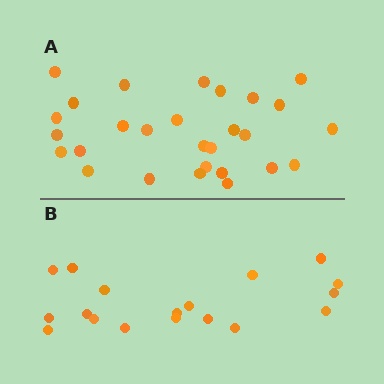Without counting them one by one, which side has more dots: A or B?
Region A (the top region) has more dots.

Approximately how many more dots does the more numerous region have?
Region A has roughly 10 or so more dots than region B.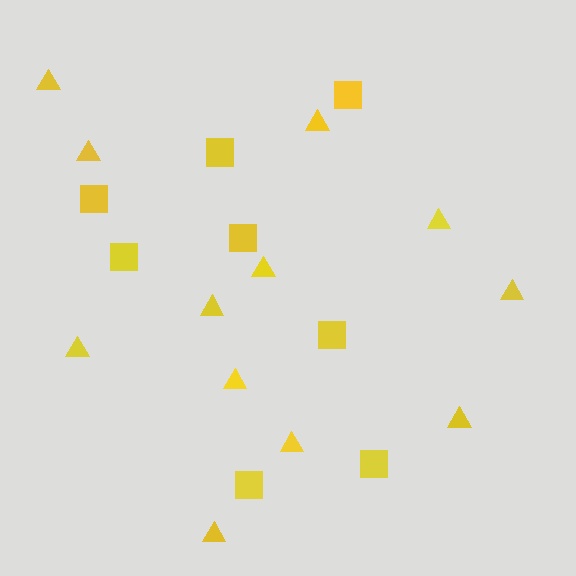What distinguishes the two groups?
There are 2 groups: one group of squares (8) and one group of triangles (12).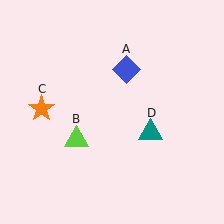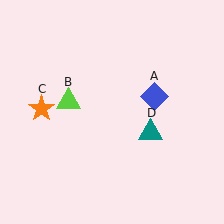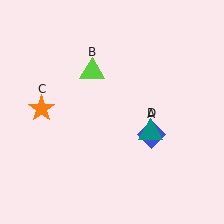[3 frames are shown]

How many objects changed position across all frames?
2 objects changed position: blue diamond (object A), lime triangle (object B).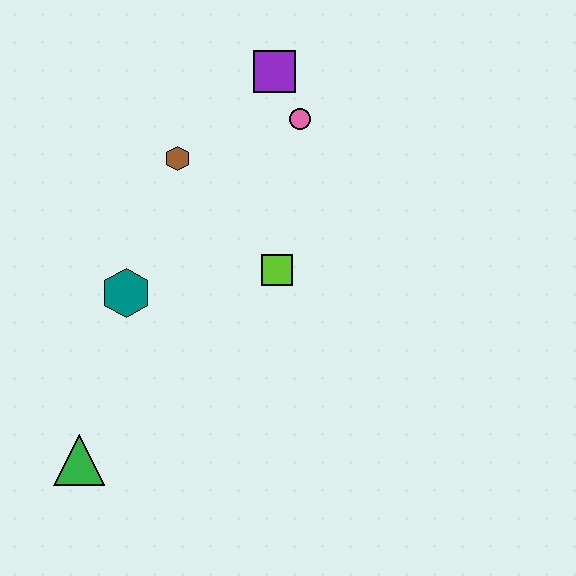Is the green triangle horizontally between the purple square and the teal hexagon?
No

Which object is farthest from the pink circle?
The green triangle is farthest from the pink circle.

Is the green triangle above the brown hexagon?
No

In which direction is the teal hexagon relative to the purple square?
The teal hexagon is below the purple square.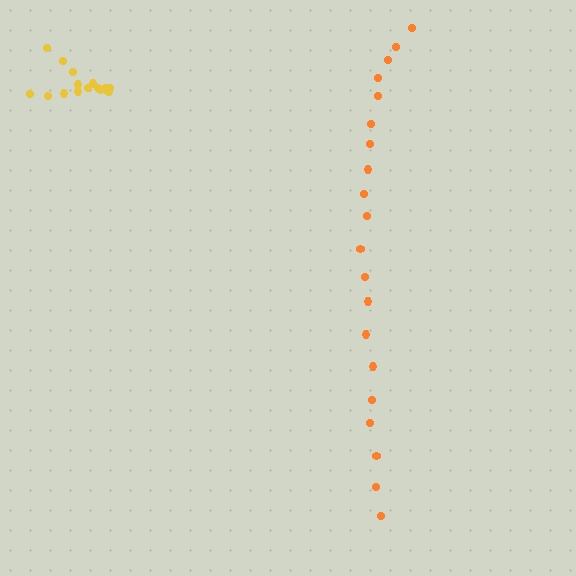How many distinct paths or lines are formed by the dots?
There are 2 distinct paths.